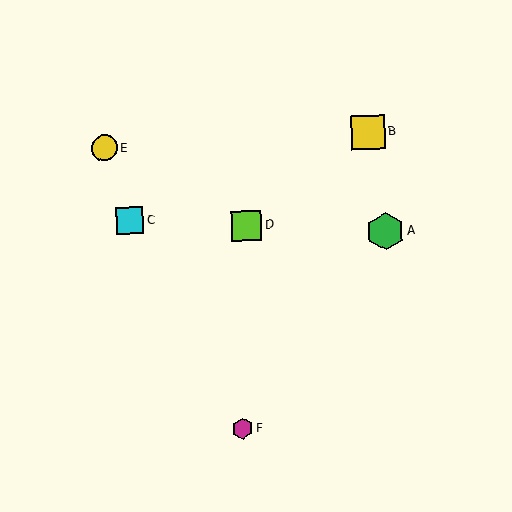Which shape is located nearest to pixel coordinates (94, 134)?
The yellow circle (labeled E) at (104, 148) is nearest to that location.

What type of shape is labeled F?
Shape F is a magenta hexagon.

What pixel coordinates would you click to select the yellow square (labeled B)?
Click at (368, 132) to select the yellow square B.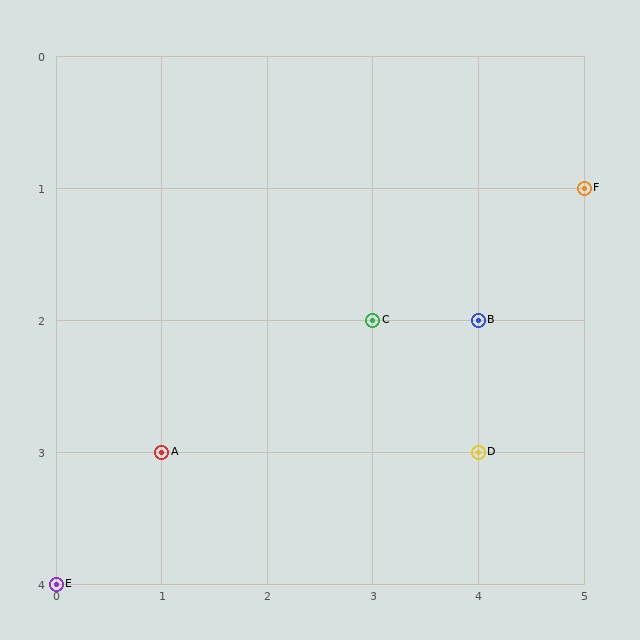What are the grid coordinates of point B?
Point B is at grid coordinates (4, 2).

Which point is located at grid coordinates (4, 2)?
Point B is at (4, 2).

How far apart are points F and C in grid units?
Points F and C are 2 columns and 1 row apart (about 2.2 grid units diagonally).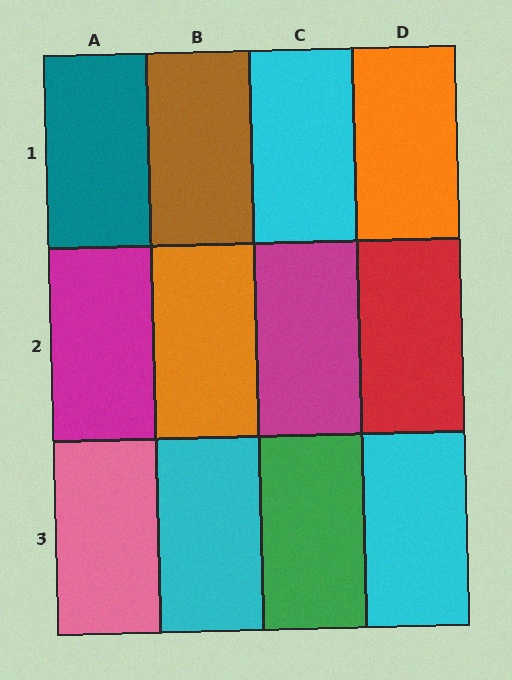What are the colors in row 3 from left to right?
Pink, cyan, green, cyan.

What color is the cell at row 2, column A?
Magenta.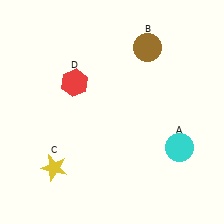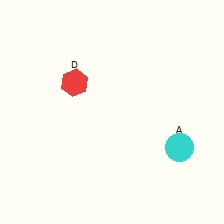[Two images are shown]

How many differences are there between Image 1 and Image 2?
There are 2 differences between the two images.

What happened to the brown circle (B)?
The brown circle (B) was removed in Image 2. It was in the top-right area of Image 1.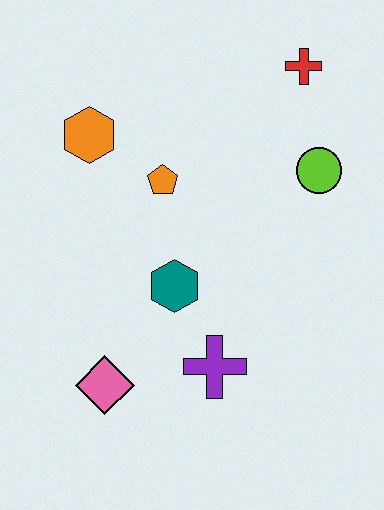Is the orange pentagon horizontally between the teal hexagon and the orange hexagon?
Yes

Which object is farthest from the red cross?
The pink diamond is farthest from the red cross.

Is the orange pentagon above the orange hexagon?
No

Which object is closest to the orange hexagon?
The orange pentagon is closest to the orange hexagon.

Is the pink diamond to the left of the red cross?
Yes